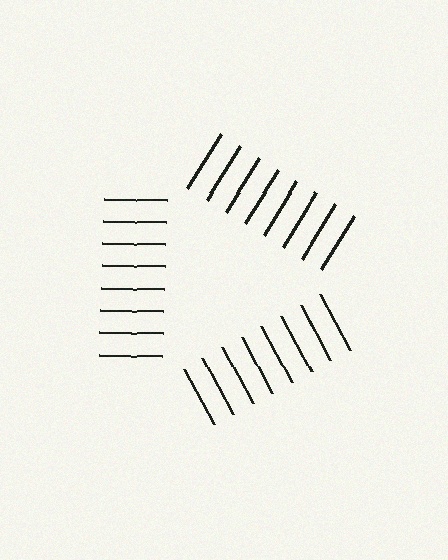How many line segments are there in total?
24 — 8 along each of the 3 edges.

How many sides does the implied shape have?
3 sides — the line-ends trace a triangle.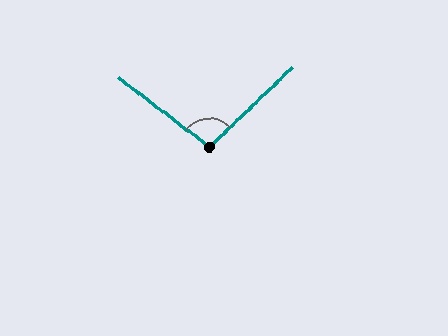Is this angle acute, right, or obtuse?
It is obtuse.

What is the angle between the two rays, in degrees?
Approximately 99 degrees.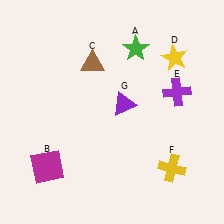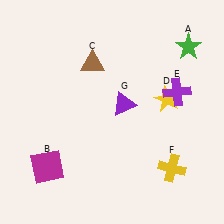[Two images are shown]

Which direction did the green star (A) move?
The green star (A) moved right.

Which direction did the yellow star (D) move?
The yellow star (D) moved down.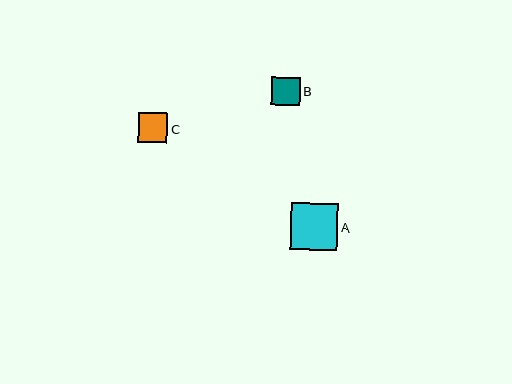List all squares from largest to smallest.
From largest to smallest: A, C, B.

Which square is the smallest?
Square B is the smallest with a size of approximately 28 pixels.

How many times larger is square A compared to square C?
Square A is approximately 1.6 times the size of square C.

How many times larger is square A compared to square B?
Square A is approximately 1.7 times the size of square B.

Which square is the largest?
Square A is the largest with a size of approximately 47 pixels.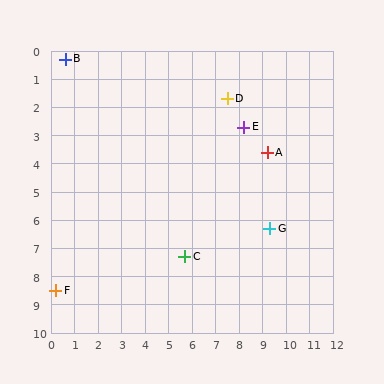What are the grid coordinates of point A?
Point A is at approximately (9.2, 3.6).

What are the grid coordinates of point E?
Point E is at approximately (8.2, 2.7).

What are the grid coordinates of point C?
Point C is at approximately (5.7, 7.3).